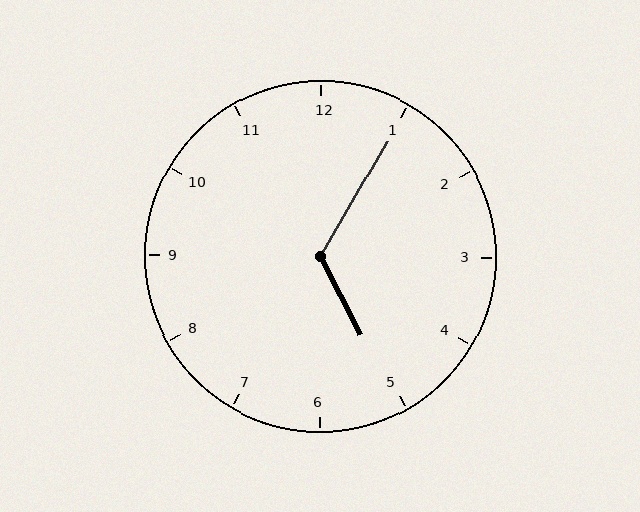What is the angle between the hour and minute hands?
Approximately 122 degrees.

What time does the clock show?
5:05.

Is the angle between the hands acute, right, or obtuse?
It is obtuse.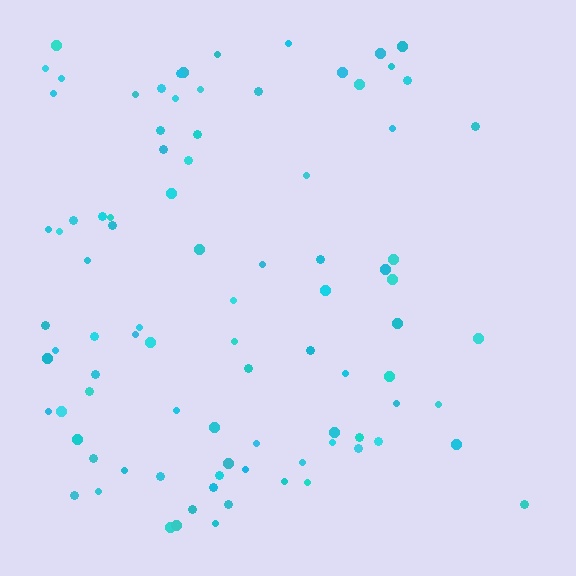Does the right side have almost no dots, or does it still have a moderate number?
Still a moderate number, just noticeably fewer than the left.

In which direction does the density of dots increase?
From right to left, with the left side densest.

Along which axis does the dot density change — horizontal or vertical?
Horizontal.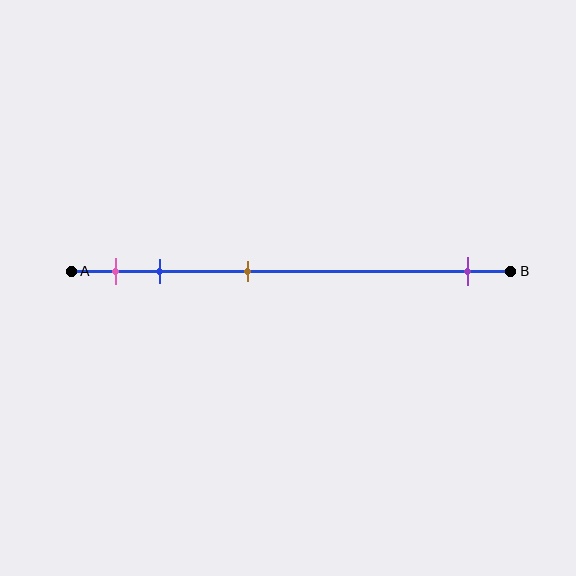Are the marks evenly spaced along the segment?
No, the marks are not evenly spaced.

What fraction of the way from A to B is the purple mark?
The purple mark is approximately 90% (0.9) of the way from A to B.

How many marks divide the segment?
There are 4 marks dividing the segment.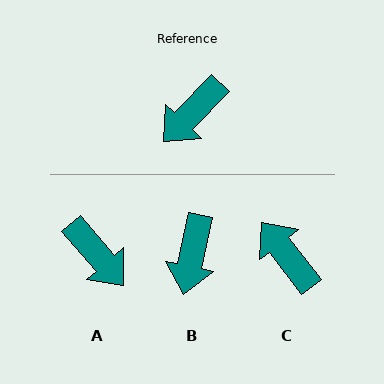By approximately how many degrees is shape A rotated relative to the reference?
Approximately 85 degrees counter-clockwise.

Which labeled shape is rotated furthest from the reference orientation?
C, about 98 degrees away.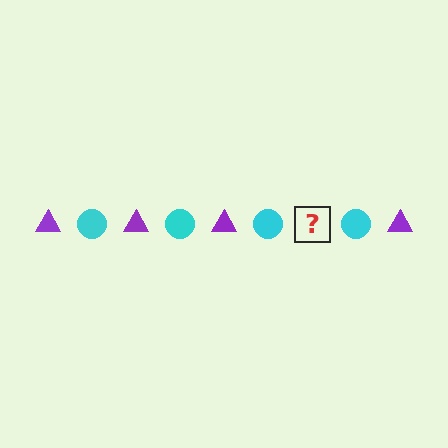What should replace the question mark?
The question mark should be replaced with a purple triangle.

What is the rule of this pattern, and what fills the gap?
The rule is that the pattern alternates between purple triangle and cyan circle. The gap should be filled with a purple triangle.